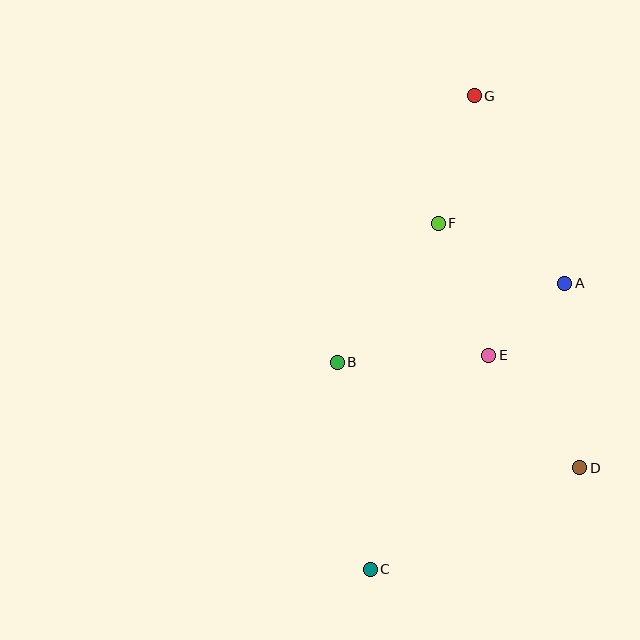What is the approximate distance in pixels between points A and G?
The distance between A and G is approximately 208 pixels.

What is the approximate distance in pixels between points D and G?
The distance between D and G is approximately 387 pixels.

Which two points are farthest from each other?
Points C and G are farthest from each other.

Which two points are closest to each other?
Points A and E are closest to each other.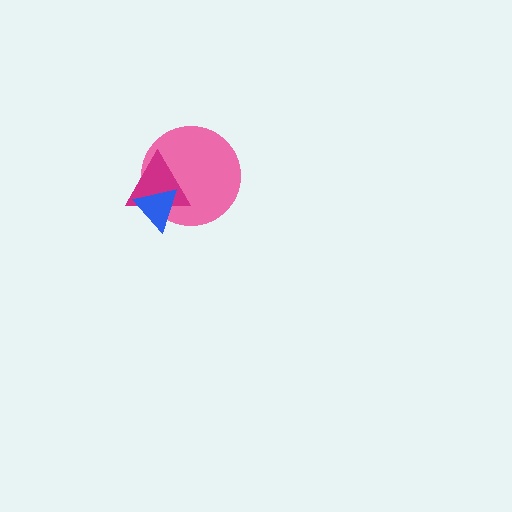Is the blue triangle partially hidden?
No, no other shape covers it.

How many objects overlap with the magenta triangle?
2 objects overlap with the magenta triangle.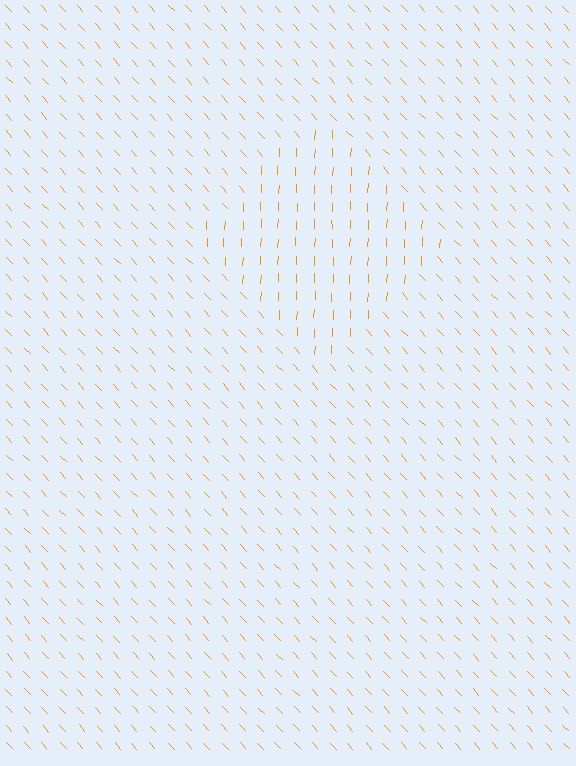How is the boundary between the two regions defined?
The boundary is defined purely by a change in line orientation (approximately 45 degrees difference). All lines are the same color and thickness.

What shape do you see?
I see a diamond.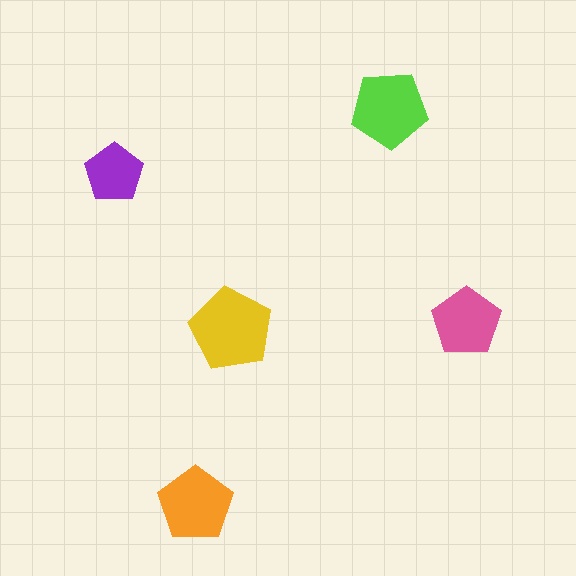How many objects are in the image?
There are 5 objects in the image.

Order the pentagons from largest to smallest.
the yellow one, the lime one, the orange one, the pink one, the purple one.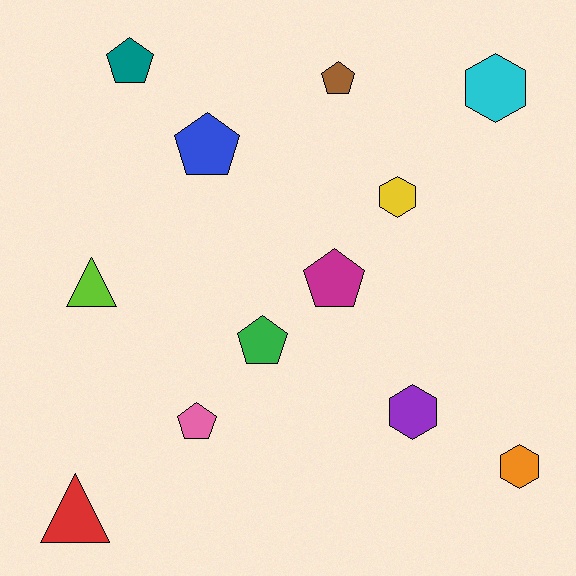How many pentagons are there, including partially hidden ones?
There are 6 pentagons.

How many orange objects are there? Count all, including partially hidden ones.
There is 1 orange object.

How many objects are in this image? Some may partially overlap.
There are 12 objects.